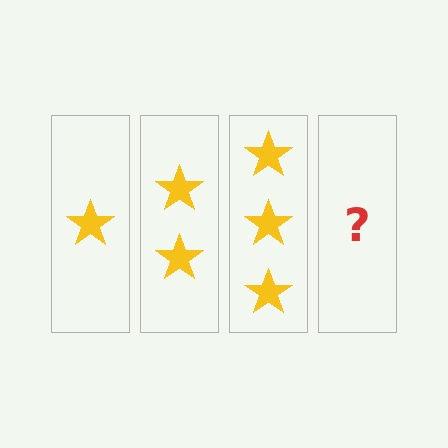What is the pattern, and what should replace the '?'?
The pattern is that each step adds one more star. The '?' should be 4 stars.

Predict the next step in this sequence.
The next step is 4 stars.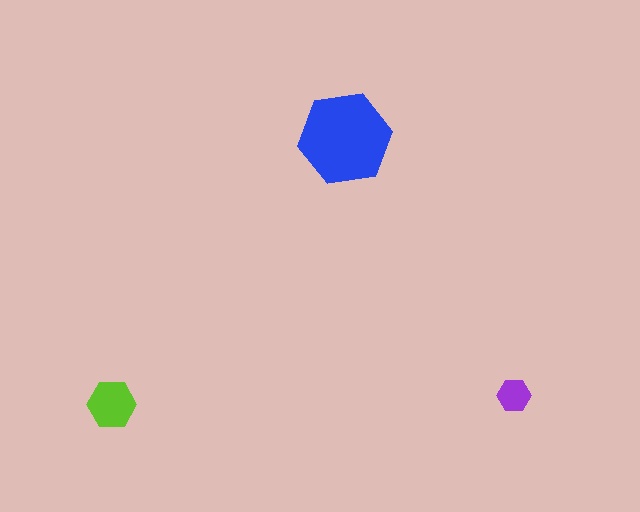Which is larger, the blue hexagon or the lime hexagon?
The blue one.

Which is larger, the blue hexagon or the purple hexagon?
The blue one.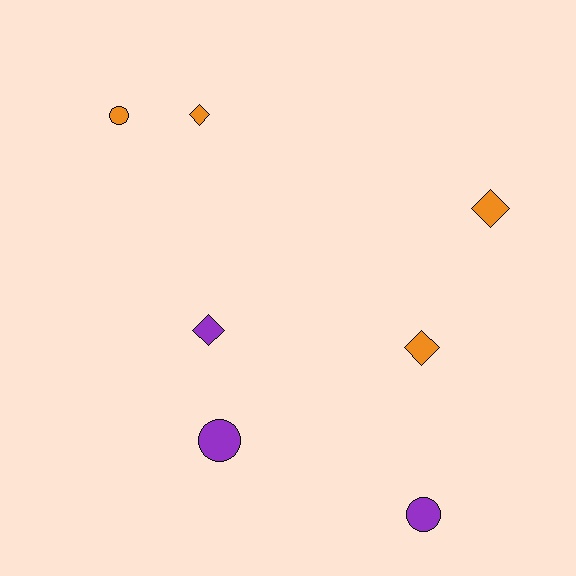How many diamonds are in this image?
There are 4 diamonds.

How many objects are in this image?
There are 7 objects.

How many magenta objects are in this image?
There are no magenta objects.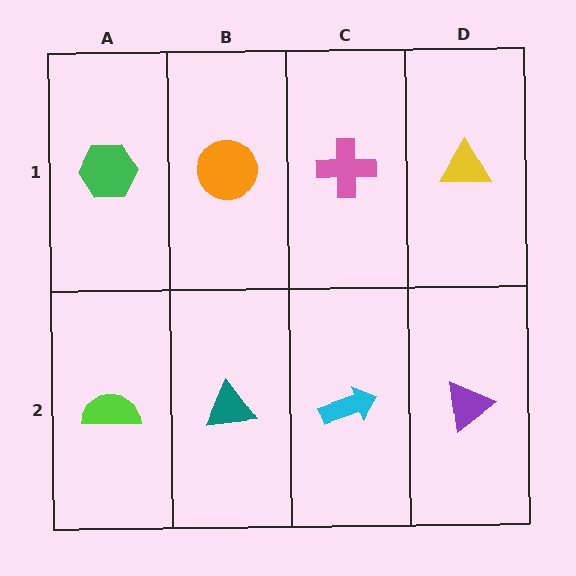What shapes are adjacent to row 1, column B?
A teal triangle (row 2, column B), a green hexagon (row 1, column A), a pink cross (row 1, column C).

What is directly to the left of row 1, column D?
A pink cross.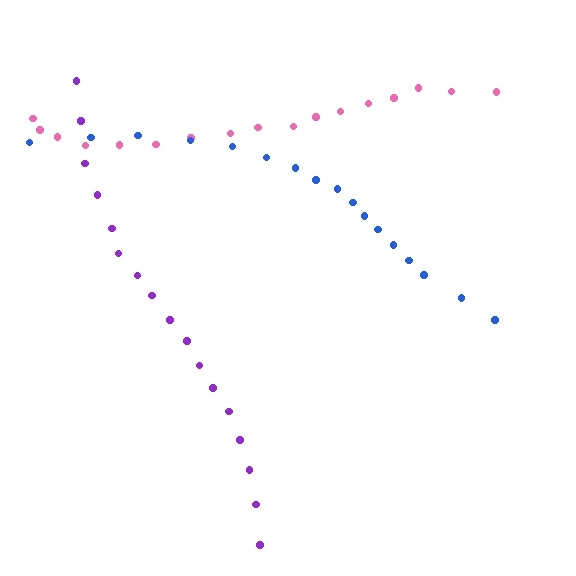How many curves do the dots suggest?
There are 3 distinct paths.